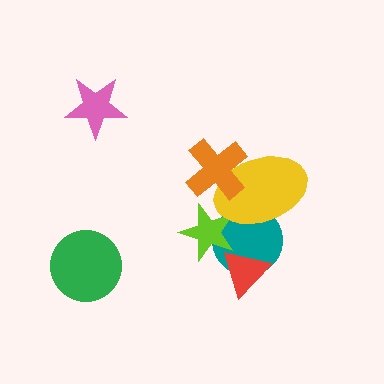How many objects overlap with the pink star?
0 objects overlap with the pink star.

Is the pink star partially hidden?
No, no other shape covers it.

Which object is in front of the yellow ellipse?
The orange cross is in front of the yellow ellipse.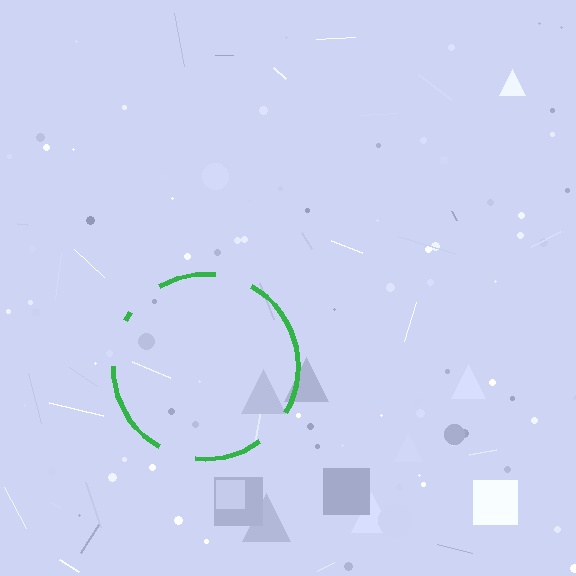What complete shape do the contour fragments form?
The contour fragments form a circle.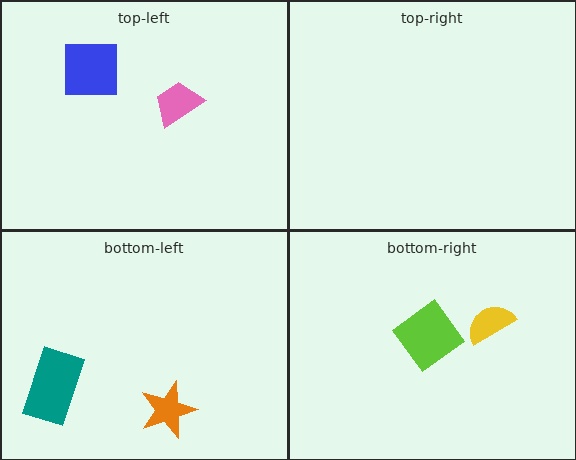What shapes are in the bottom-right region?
The yellow semicircle, the lime diamond.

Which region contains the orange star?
The bottom-left region.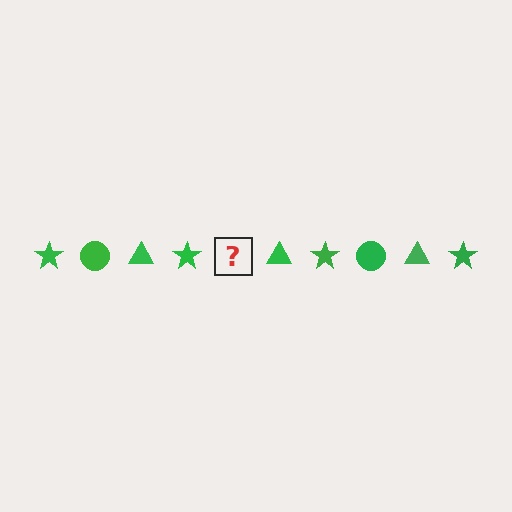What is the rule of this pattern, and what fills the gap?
The rule is that the pattern cycles through star, circle, triangle shapes in green. The gap should be filled with a green circle.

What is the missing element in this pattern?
The missing element is a green circle.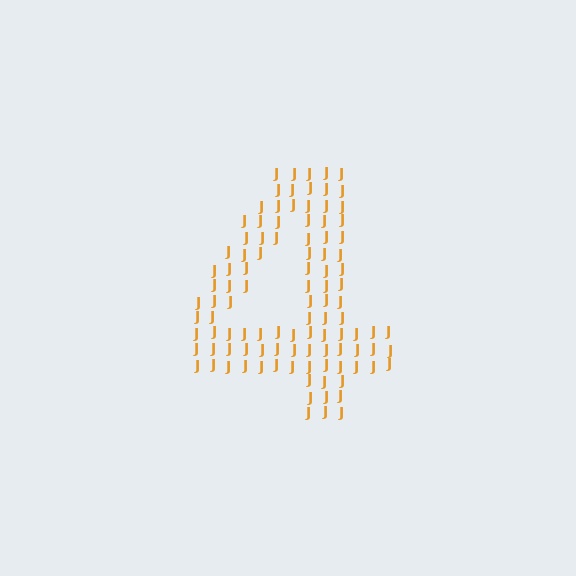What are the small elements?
The small elements are letter J's.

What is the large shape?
The large shape is the digit 4.